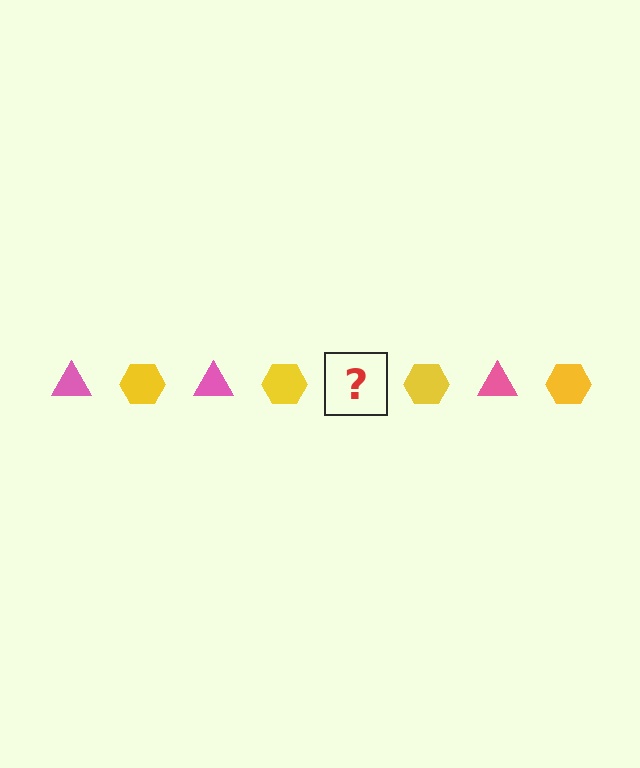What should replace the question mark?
The question mark should be replaced with a pink triangle.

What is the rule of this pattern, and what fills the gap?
The rule is that the pattern alternates between pink triangle and yellow hexagon. The gap should be filled with a pink triangle.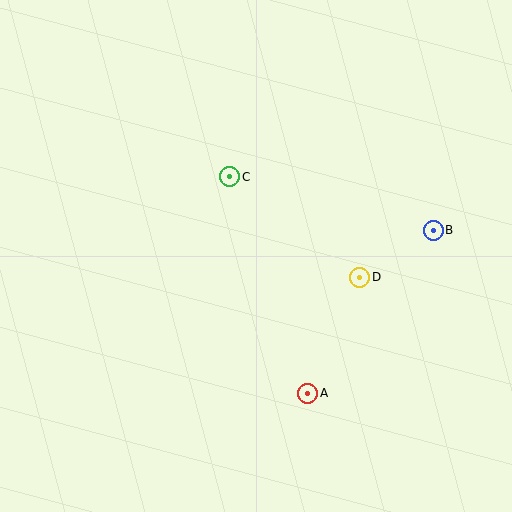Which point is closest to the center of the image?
Point C at (230, 177) is closest to the center.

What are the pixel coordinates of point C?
Point C is at (230, 177).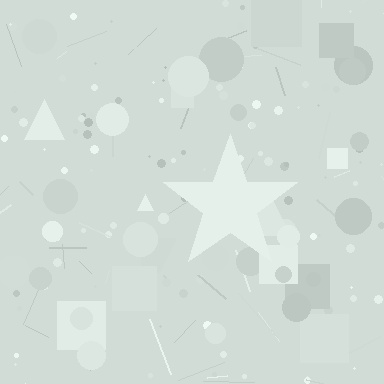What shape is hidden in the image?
A star is hidden in the image.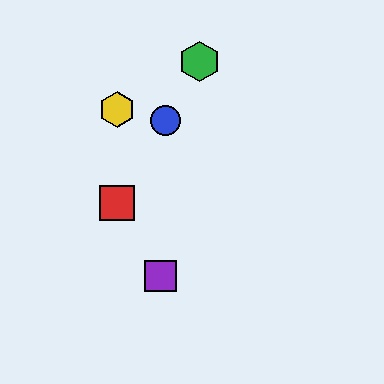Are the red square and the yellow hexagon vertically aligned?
Yes, both are at x≈117.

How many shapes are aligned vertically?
2 shapes (the red square, the yellow hexagon) are aligned vertically.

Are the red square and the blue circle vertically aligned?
No, the red square is at x≈117 and the blue circle is at x≈165.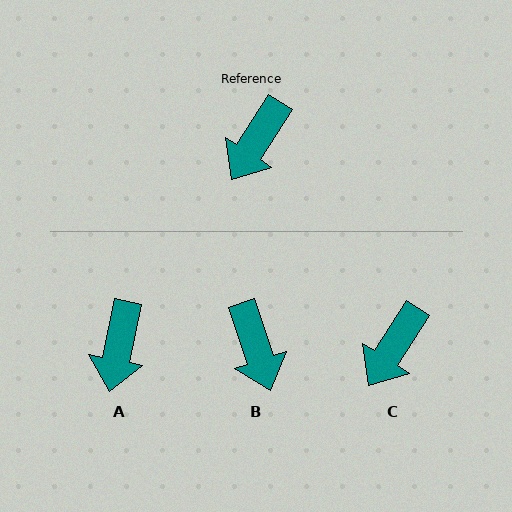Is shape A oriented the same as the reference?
No, it is off by about 21 degrees.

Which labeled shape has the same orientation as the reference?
C.